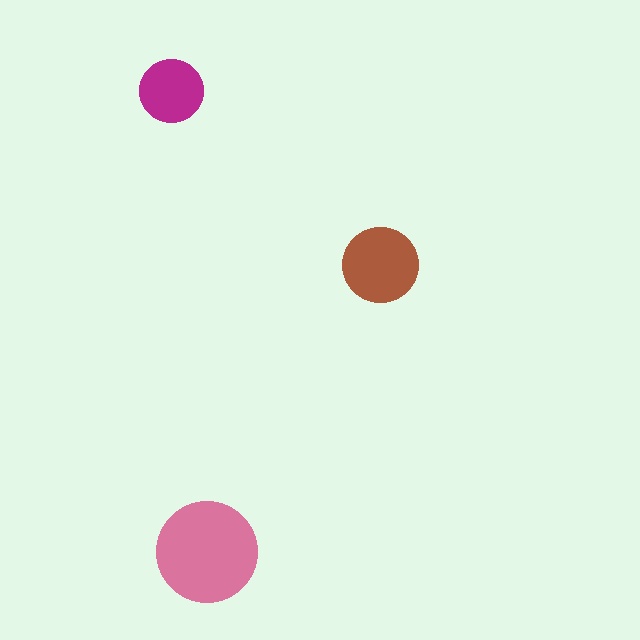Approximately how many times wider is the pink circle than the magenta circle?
About 1.5 times wider.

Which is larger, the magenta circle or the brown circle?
The brown one.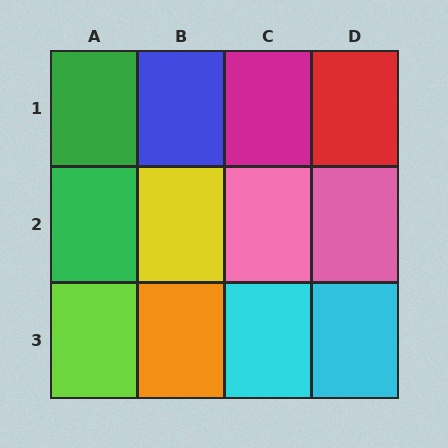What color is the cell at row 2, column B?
Yellow.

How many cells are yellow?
1 cell is yellow.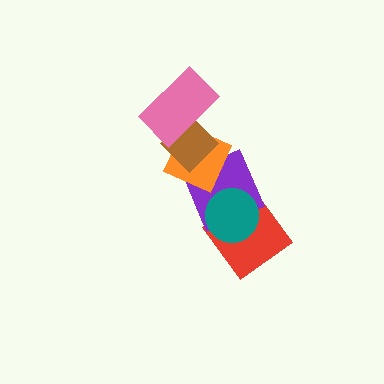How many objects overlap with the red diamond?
2 objects overlap with the red diamond.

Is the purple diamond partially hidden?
Yes, it is partially covered by another shape.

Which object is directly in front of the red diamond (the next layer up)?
The purple diamond is directly in front of the red diamond.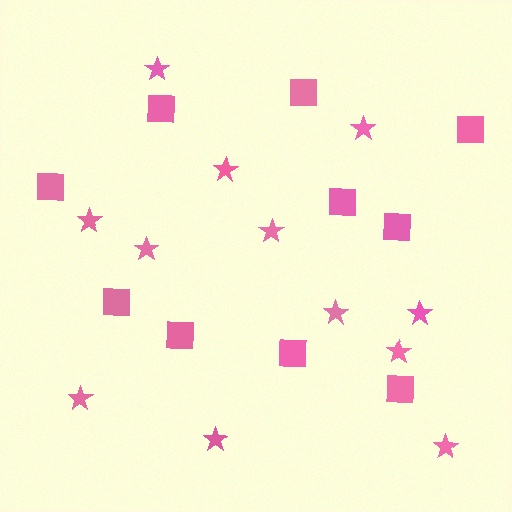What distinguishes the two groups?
There are 2 groups: one group of squares (10) and one group of stars (12).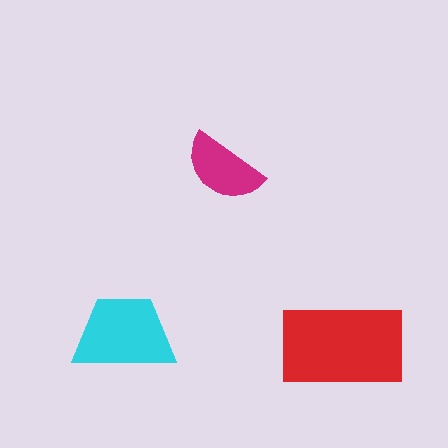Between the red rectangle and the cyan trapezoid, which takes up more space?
The red rectangle.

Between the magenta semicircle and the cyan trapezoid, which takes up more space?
The cyan trapezoid.